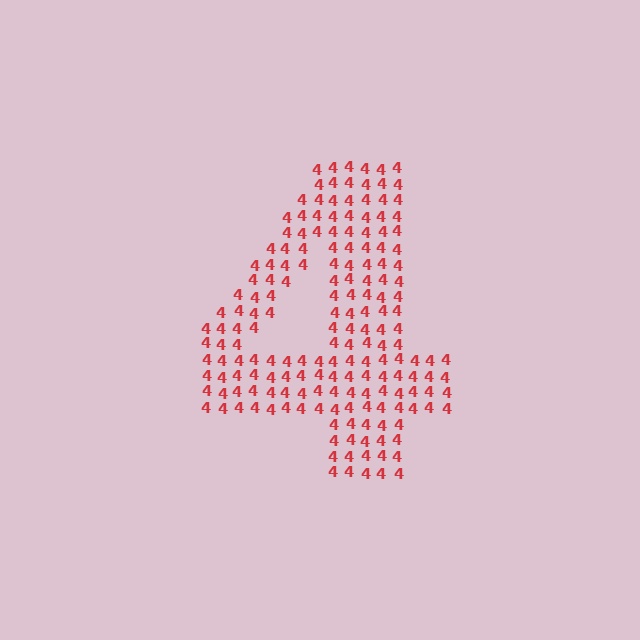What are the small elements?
The small elements are digit 4's.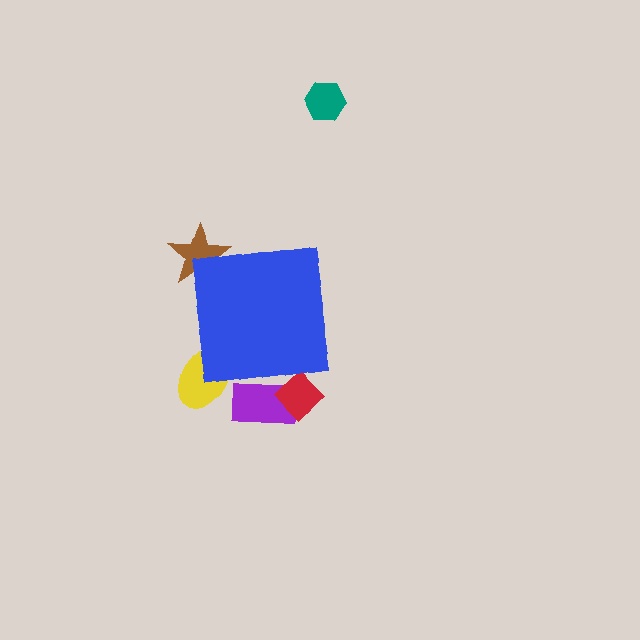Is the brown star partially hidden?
Yes, the brown star is partially hidden behind the blue square.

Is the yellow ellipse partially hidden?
Yes, the yellow ellipse is partially hidden behind the blue square.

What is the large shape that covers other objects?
A blue square.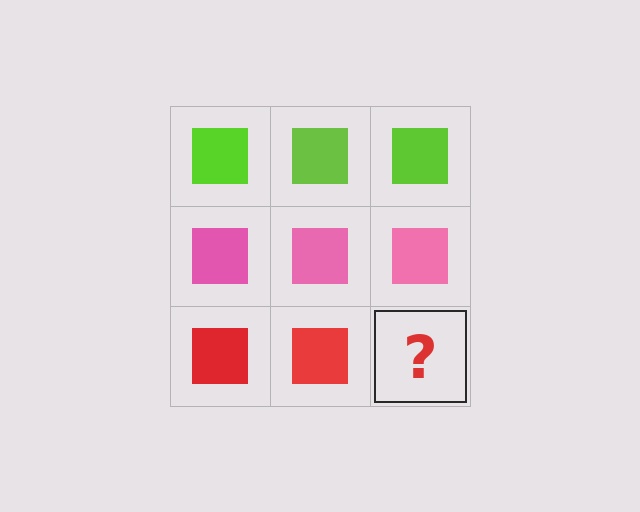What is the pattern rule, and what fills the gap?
The rule is that each row has a consistent color. The gap should be filled with a red square.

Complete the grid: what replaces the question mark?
The question mark should be replaced with a red square.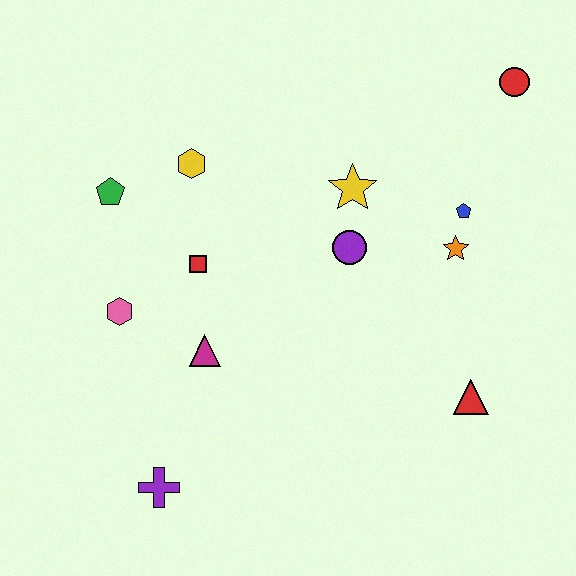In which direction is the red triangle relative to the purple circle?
The red triangle is below the purple circle.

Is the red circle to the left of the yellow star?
No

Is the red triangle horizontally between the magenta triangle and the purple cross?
No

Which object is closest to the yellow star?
The purple circle is closest to the yellow star.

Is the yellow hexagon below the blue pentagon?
No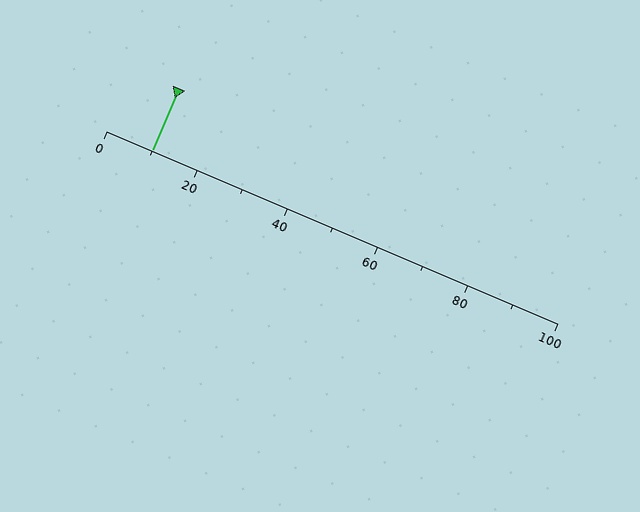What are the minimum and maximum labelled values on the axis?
The axis runs from 0 to 100.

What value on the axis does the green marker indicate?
The marker indicates approximately 10.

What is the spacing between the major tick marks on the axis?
The major ticks are spaced 20 apart.